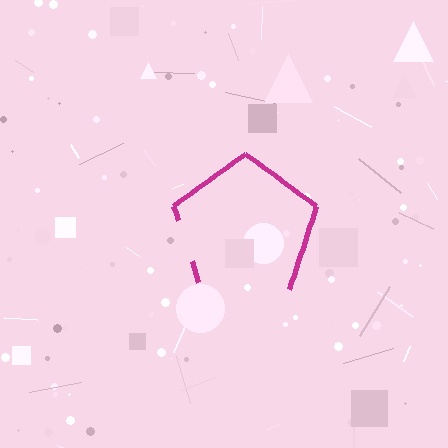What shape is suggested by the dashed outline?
The dashed outline suggests a pentagon.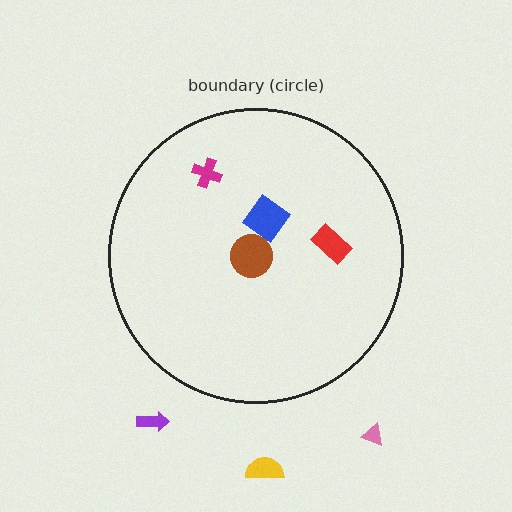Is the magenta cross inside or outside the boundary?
Inside.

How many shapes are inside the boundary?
4 inside, 3 outside.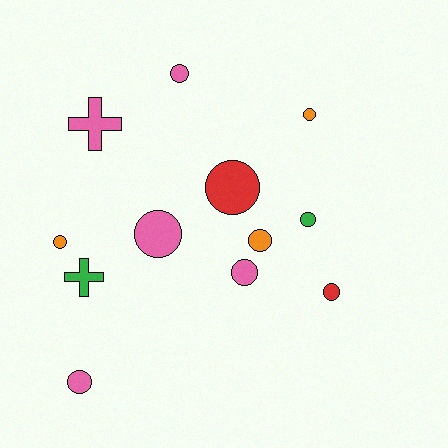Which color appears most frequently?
Pink, with 5 objects.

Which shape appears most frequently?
Circle, with 10 objects.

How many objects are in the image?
There are 12 objects.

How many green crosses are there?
There is 1 green cross.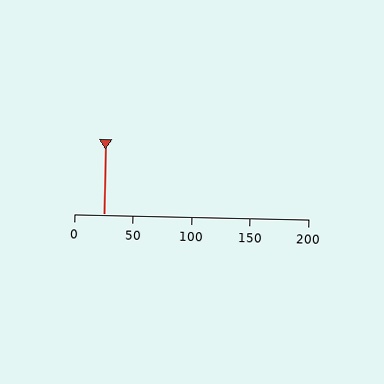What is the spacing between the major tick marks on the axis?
The major ticks are spaced 50 apart.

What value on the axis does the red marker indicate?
The marker indicates approximately 25.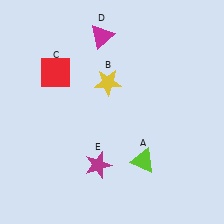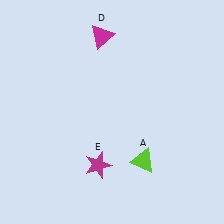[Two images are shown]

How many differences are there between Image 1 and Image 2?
There are 2 differences between the two images.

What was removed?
The red square (C), the yellow star (B) were removed in Image 2.